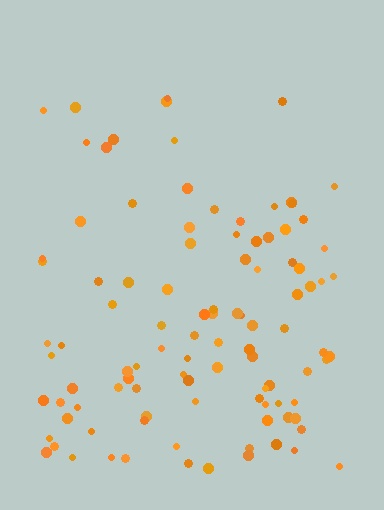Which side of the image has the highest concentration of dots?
The bottom.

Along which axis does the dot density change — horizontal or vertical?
Vertical.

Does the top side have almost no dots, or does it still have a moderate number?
Still a moderate number, just noticeably fewer than the bottom.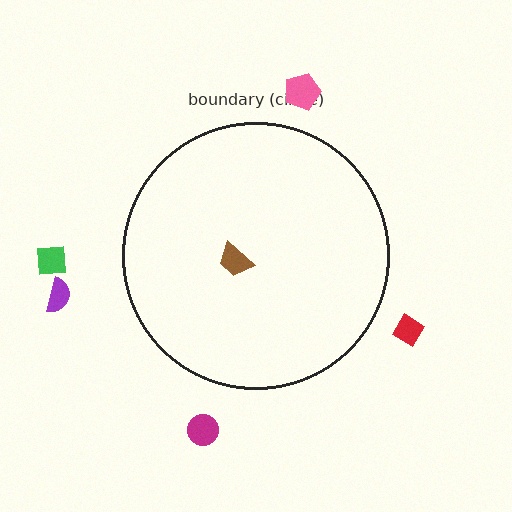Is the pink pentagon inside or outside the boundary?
Outside.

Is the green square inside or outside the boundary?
Outside.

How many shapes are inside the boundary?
1 inside, 5 outside.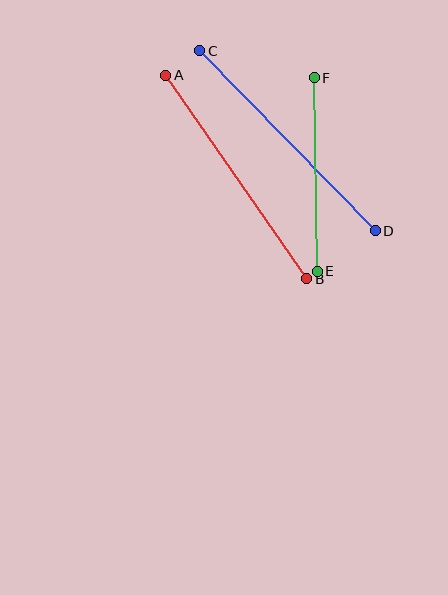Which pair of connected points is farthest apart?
Points C and D are farthest apart.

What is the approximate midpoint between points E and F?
The midpoint is at approximately (316, 174) pixels.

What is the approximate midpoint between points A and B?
The midpoint is at approximately (236, 177) pixels.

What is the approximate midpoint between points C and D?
The midpoint is at approximately (288, 141) pixels.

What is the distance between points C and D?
The distance is approximately 252 pixels.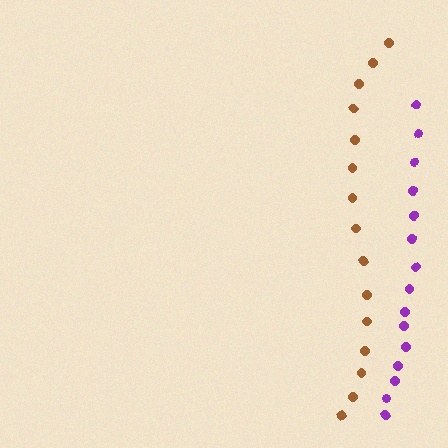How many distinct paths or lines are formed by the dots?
There are 2 distinct paths.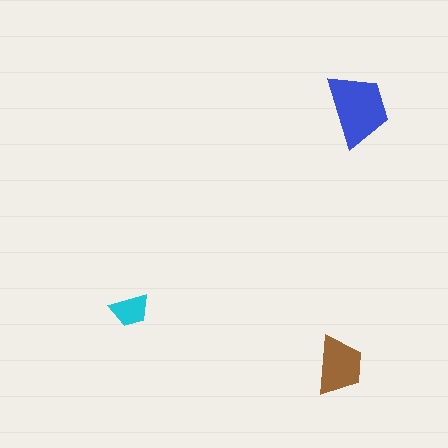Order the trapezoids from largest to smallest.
the blue one, the brown one, the cyan one.